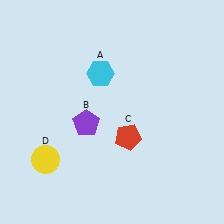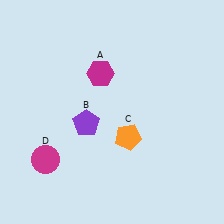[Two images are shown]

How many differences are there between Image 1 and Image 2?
There are 3 differences between the two images.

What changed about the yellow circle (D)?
In Image 1, D is yellow. In Image 2, it changed to magenta.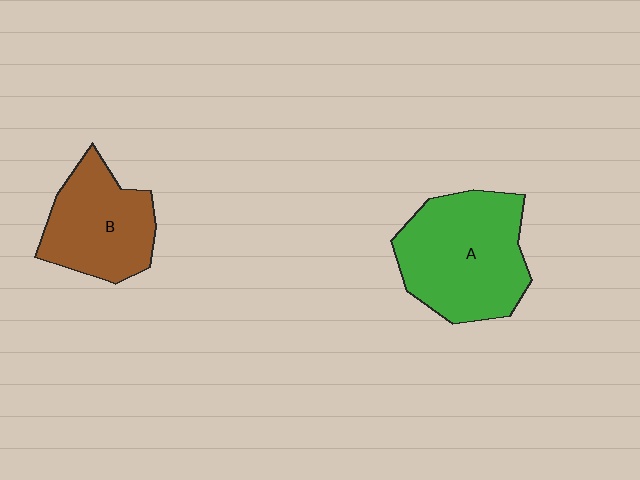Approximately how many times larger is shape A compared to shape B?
Approximately 1.4 times.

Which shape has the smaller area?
Shape B (brown).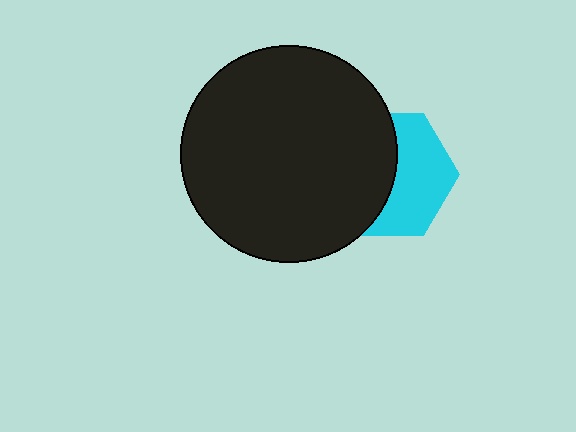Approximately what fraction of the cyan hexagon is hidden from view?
Roughly 51% of the cyan hexagon is hidden behind the black circle.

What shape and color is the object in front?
The object in front is a black circle.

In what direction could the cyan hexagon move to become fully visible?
The cyan hexagon could move right. That would shift it out from behind the black circle entirely.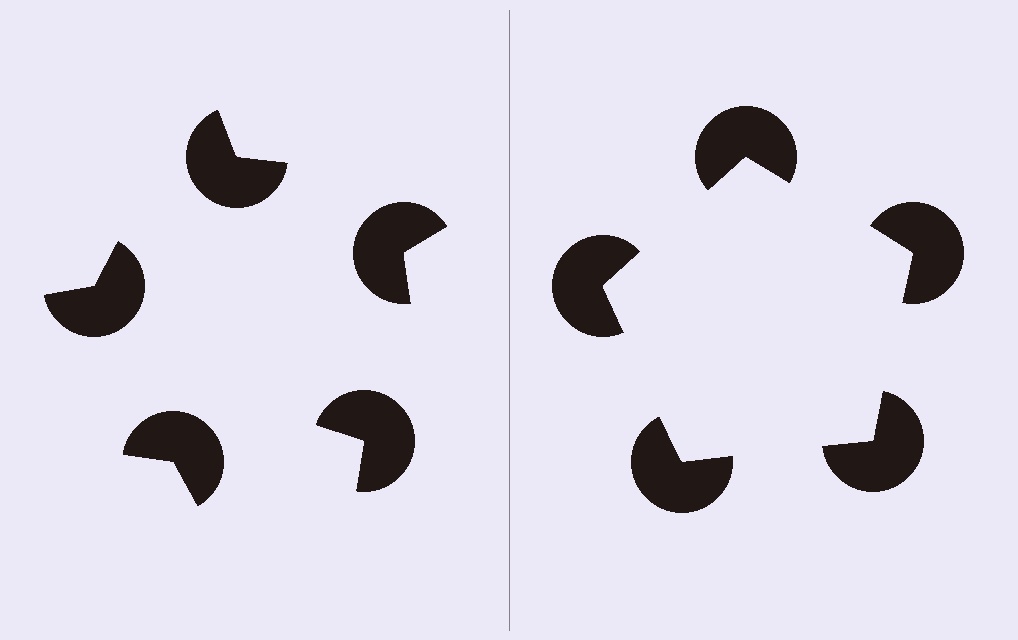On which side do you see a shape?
An illusory pentagon appears on the right side. On the left side the wedge cuts are rotated, so no coherent shape forms.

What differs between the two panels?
The pac-man discs are positioned identically on both sides; only the wedge orientations differ. On the right they align to a pentagon; on the left they are misaligned.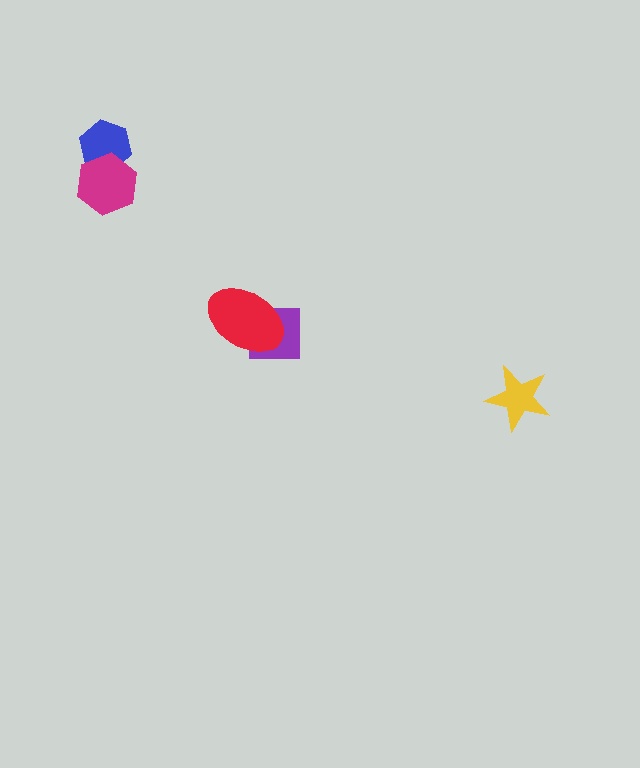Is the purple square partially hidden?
Yes, it is partially covered by another shape.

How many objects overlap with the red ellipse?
1 object overlaps with the red ellipse.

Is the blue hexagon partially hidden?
Yes, it is partially covered by another shape.